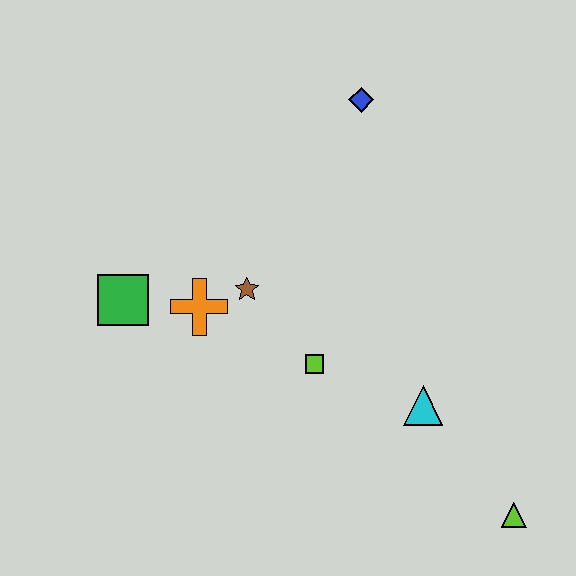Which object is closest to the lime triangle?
The cyan triangle is closest to the lime triangle.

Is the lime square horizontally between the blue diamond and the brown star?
Yes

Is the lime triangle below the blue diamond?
Yes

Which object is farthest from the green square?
The lime triangle is farthest from the green square.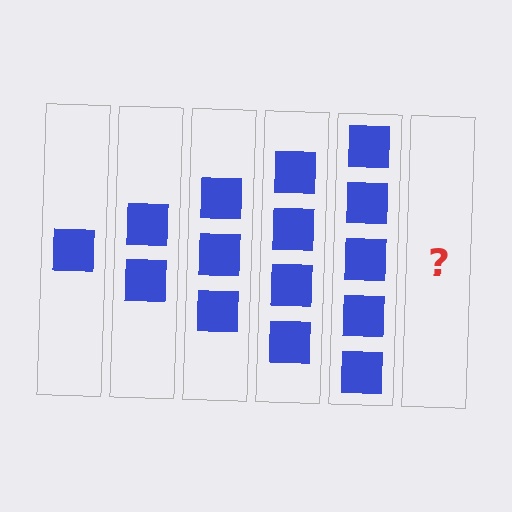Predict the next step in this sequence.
The next step is 6 squares.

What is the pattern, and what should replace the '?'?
The pattern is that each step adds one more square. The '?' should be 6 squares.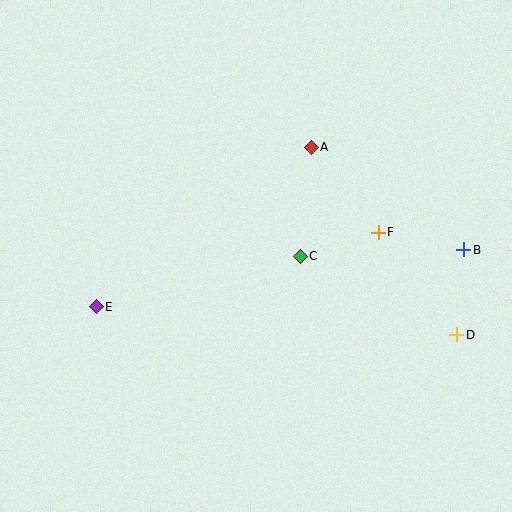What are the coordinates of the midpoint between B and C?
The midpoint between B and C is at (382, 253).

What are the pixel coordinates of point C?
Point C is at (300, 256).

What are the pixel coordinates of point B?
Point B is at (464, 250).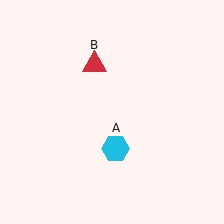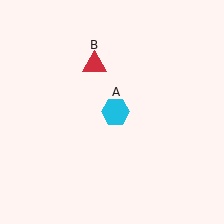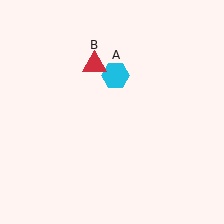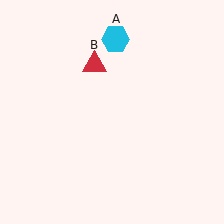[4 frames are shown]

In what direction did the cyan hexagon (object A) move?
The cyan hexagon (object A) moved up.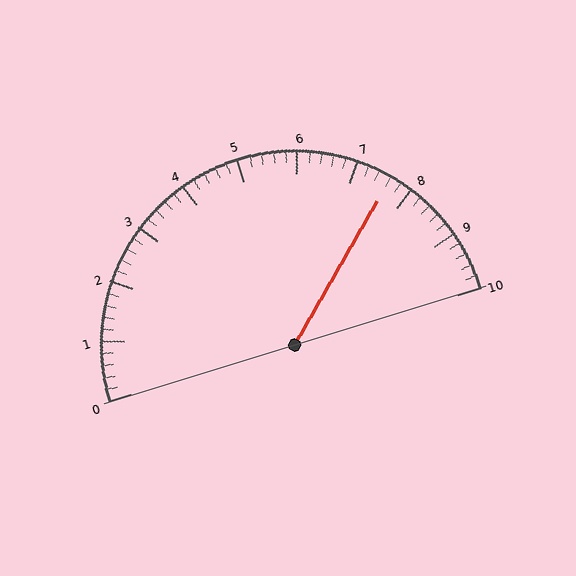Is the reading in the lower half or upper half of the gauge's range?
The reading is in the upper half of the range (0 to 10).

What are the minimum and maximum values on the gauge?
The gauge ranges from 0 to 10.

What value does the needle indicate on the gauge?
The needle indicates approximately 7.6.